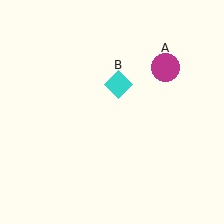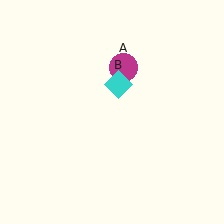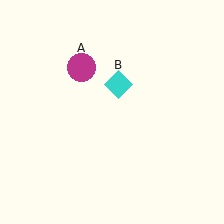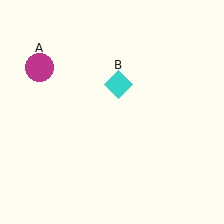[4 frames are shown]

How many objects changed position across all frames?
1 object changed position: magenta circle (object A).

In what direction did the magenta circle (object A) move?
The magenta circle (object A) moved left.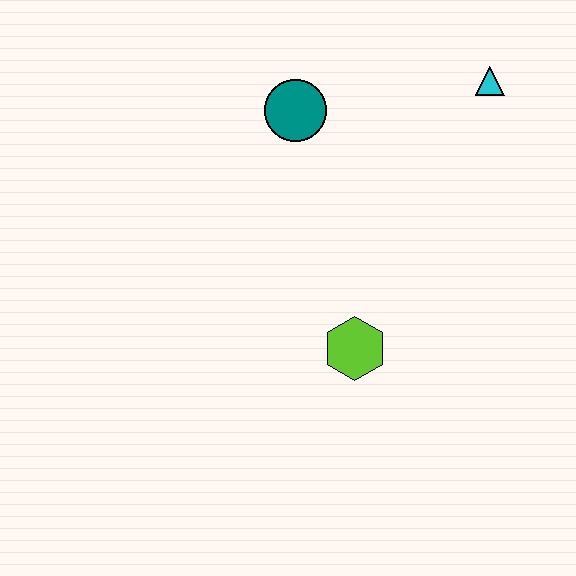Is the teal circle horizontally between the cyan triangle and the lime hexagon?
No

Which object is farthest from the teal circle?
The lime hexagon is farthest from the teal circle.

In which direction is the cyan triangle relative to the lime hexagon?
The cyan triangle is above the lime hexagon.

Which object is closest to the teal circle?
The cyan triangle is closest to the teal circle.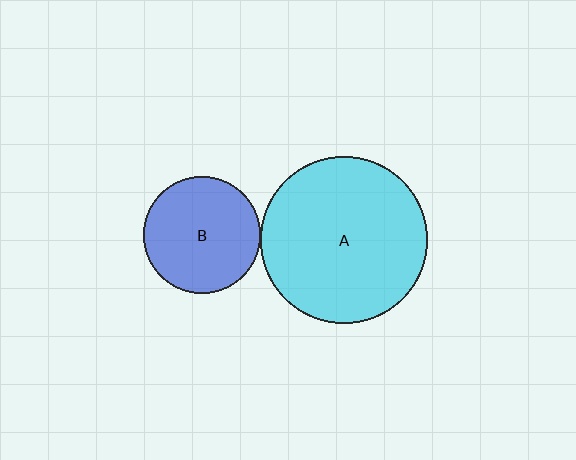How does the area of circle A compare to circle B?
Approximately 2.0 times.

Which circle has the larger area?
Circle A (cyan).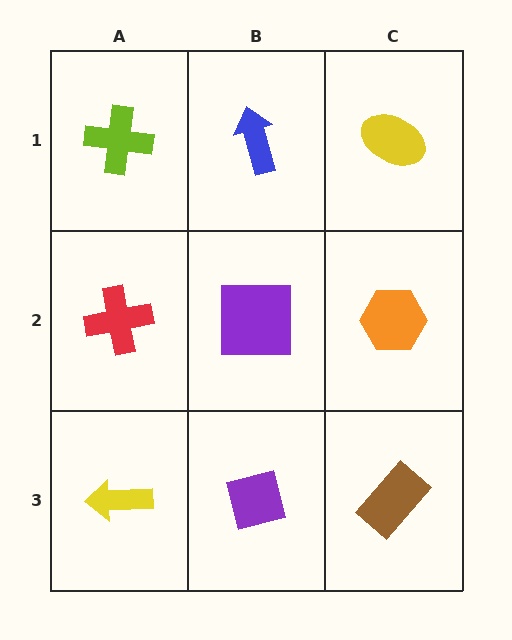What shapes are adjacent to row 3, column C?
An orange hexagon (row 2, column C), a purple square (row 3, column B).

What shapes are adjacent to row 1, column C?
An orange hexagon (row 2, column C), a blue arrow (row 1, column B).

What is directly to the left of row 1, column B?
A lime cross.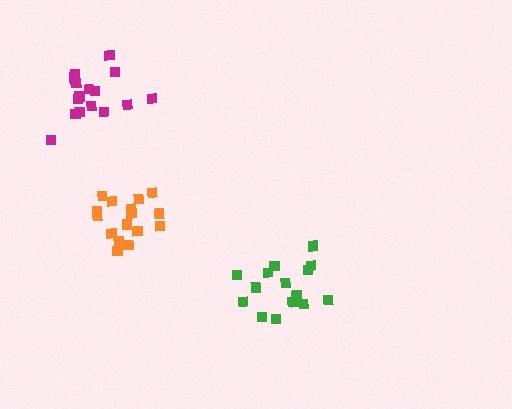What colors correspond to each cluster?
The clusters are colored: green, orange, magenta.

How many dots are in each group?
Group 1: 16 dots, Group 2: 16 dots, Group 3: 16 dots (48 total).